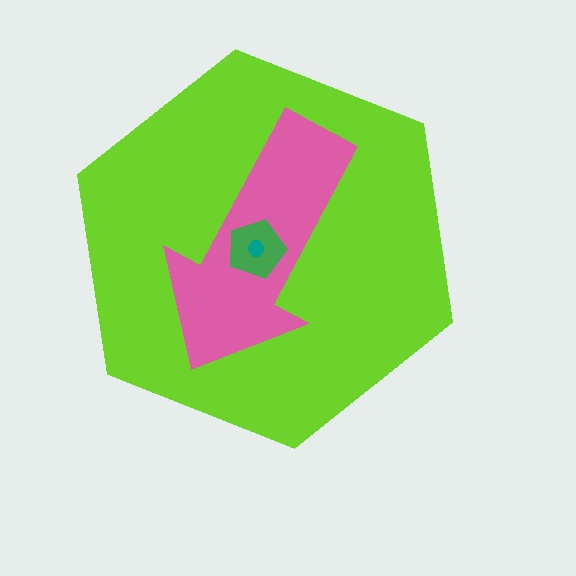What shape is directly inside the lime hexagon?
The pink arrow.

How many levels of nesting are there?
4.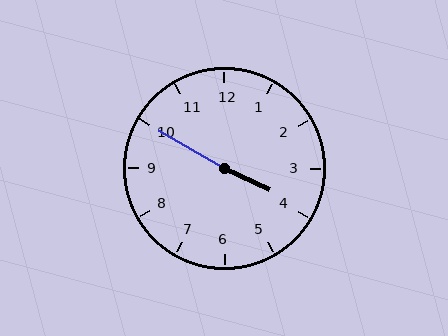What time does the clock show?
3:50.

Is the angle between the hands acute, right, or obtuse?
It is obtuse.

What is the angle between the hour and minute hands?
Approximately 175 degrees.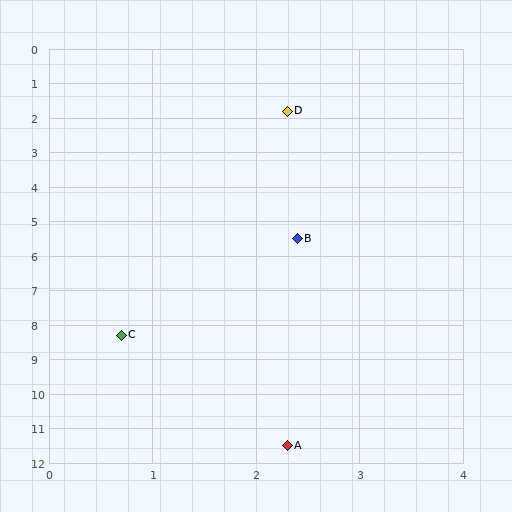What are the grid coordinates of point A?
Point A is at approximately (2.3, 11.5).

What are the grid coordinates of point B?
Point B is at approximately (2.4, 5.5).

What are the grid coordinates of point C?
Point C is at approximately (0.7, 8.3).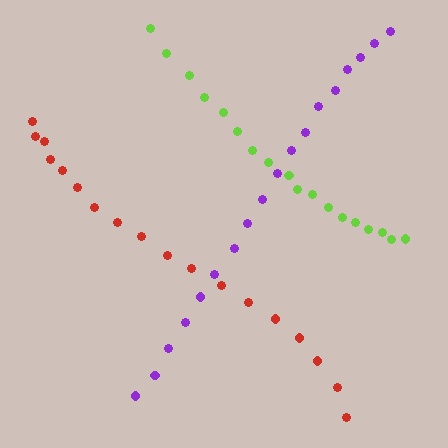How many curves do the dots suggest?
There are 3 distinct paths.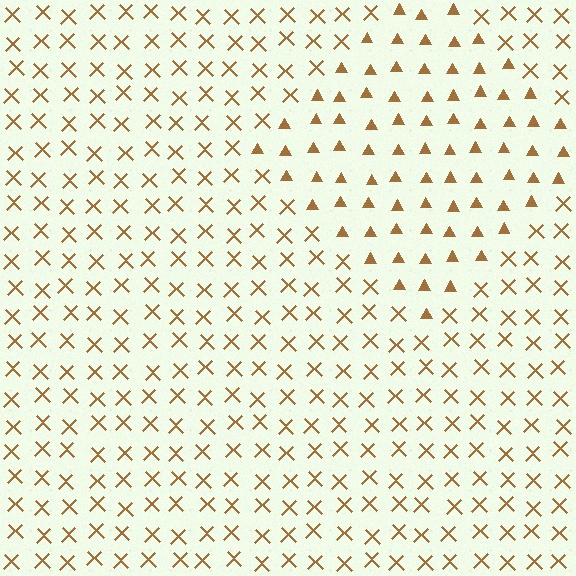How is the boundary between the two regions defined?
The boundary is defined by a change in element shape: triangles inside vs. X marks outside. All elements share the same color and spacing.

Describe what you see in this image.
The image is filled with small brown elements arranged in a uniform grid. A diamond-shaped region contains triangles, while the surrounding area contains X marks. The boundary is defined purely by the change in element shape.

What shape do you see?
I see a diamond.